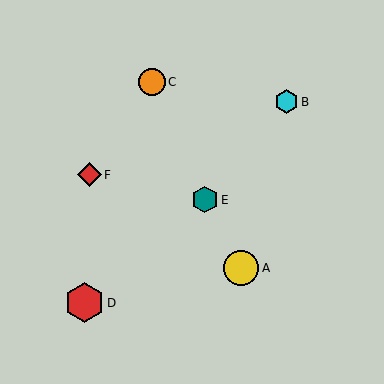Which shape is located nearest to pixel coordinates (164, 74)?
The orange circle (labeled C) at (152, 82) is nearest to that location.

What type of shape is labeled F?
Shape F is a red diamond.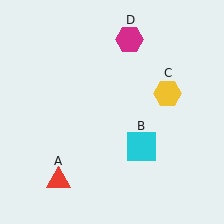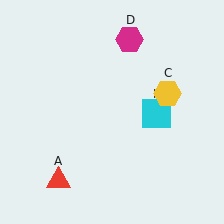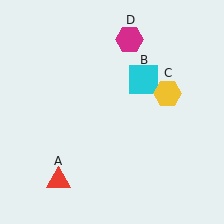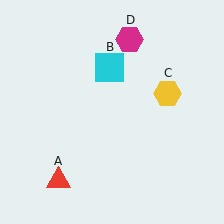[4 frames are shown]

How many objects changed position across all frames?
1 object changed position: cyan square (object B).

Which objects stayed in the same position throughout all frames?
Red triangle (object A) and yellow hexagon (object C) and magenta hexagon (object D) remained stationary.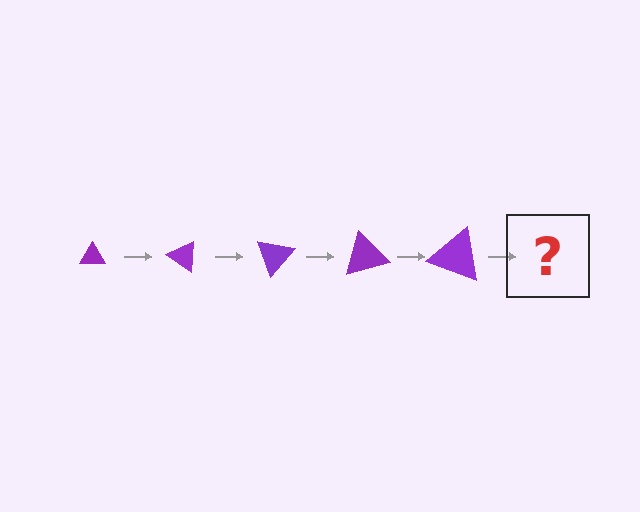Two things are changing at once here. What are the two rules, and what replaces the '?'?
The two rules are that the triangle grows larger each step and it rotates 35 degrees each step. The '?' should be a triangle, larger than the previous one and rotated 175 degrees from the start.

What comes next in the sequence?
The next element should be a triangle, larger than the previous one and rotated 175 degrees from the start.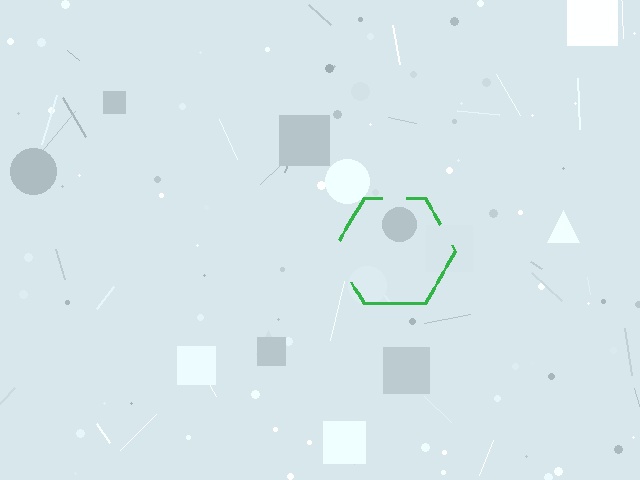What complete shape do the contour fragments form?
The contour fragments form a hexagon.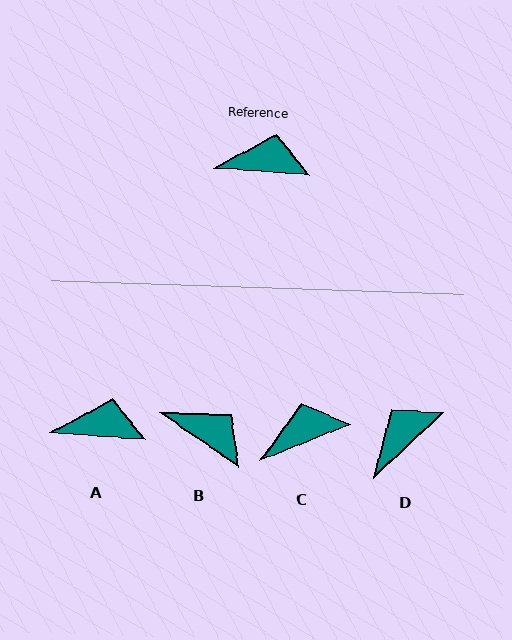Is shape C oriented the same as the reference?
No, it is off by about 26 degrees.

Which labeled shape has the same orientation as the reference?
A.